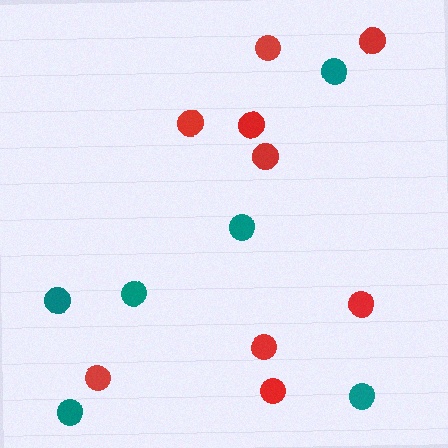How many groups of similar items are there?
There are 2 groups: one group of red circles (9) and one group of teal circles (6).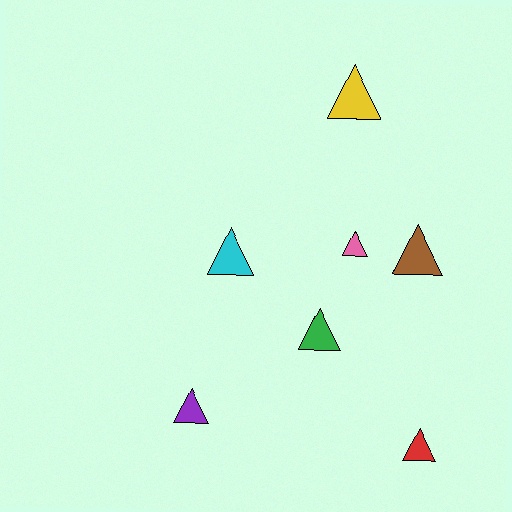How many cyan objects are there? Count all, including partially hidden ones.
There is 1 cyan object.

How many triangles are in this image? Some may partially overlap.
There are 7 triangles.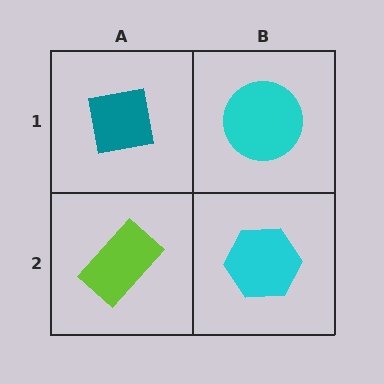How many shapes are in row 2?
2 shapes.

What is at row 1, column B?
A cyan circle.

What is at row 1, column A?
A teal square.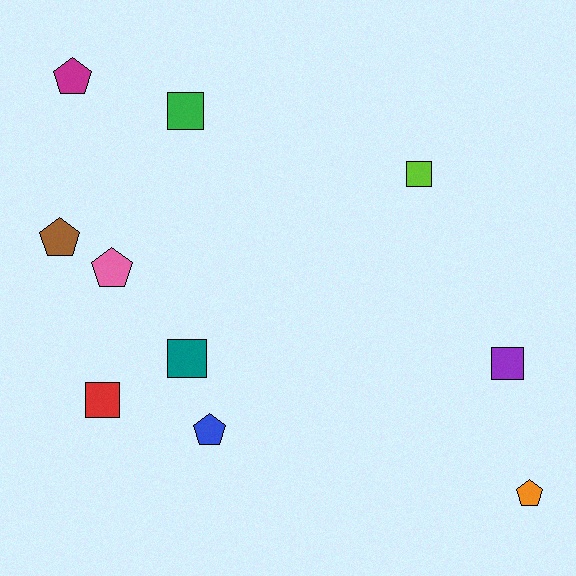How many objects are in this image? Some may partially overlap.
There are 10 objects.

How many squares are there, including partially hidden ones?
There are 5 squares.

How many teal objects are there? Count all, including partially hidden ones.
There is 1 teal object.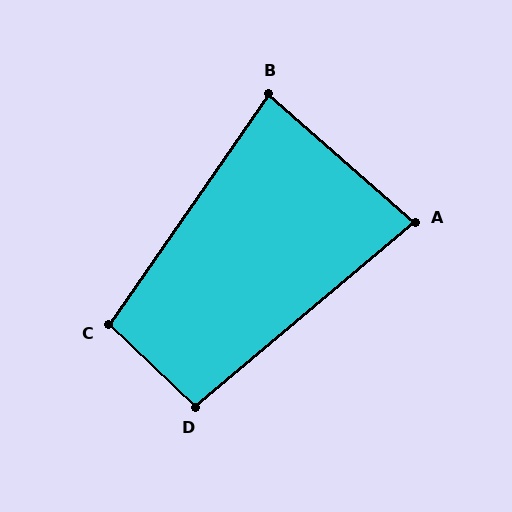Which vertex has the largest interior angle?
C, at approximately 99 degrees.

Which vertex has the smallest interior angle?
A, at approximately 81 degrees.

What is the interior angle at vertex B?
Approximately 83 degrees (acute).